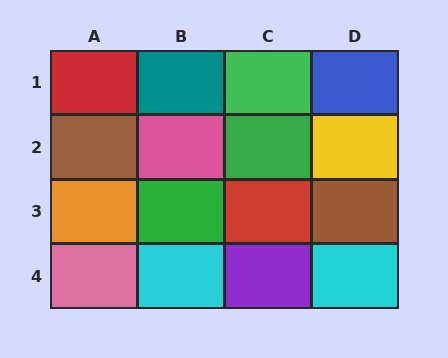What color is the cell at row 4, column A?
Pink.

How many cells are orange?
1 cell is orange.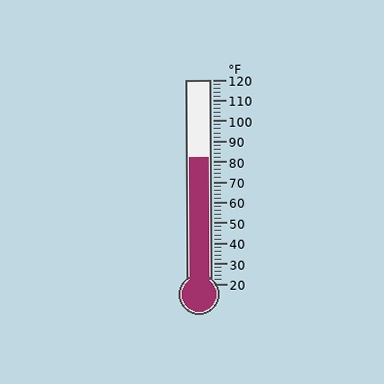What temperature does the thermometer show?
The thermometer shows approximately 82°F.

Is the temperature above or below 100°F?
The temperature is below 100°F.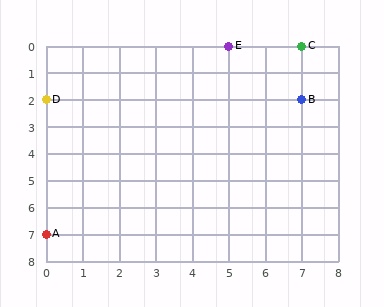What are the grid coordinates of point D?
Point D is at grid coordinates (0, 2).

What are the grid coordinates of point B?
Point B is at grid coordinates (7, 2).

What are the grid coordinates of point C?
Point C is at grid coordinates (7, 0).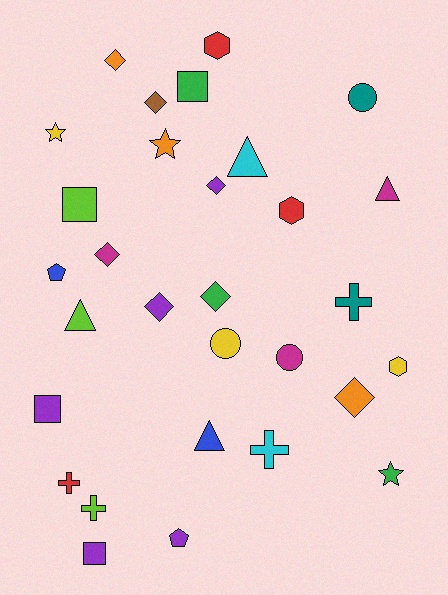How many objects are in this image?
There are 30 objects.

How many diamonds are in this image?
There are 7 diamonds.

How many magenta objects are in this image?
There are 3 magenta objects.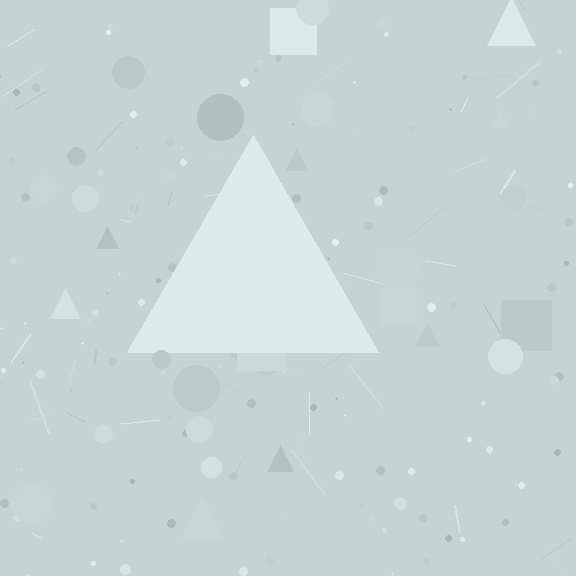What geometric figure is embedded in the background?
A triangle is embedded in the background.